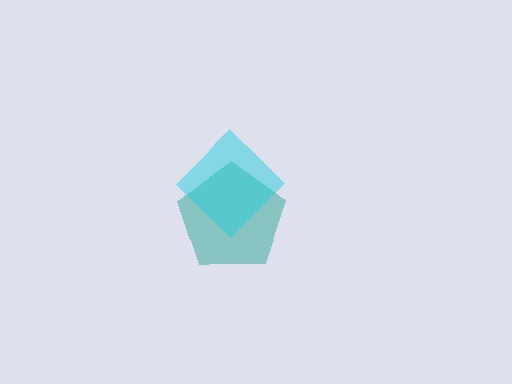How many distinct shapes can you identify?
There are 2 distinct shapes: a teal pentagon, a cyan diamond.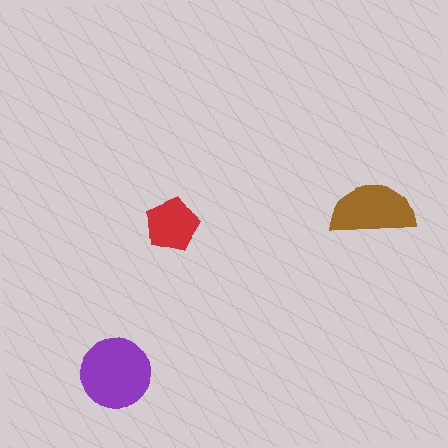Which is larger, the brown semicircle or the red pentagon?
The brown semicircle.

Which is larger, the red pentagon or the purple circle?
The purple circle.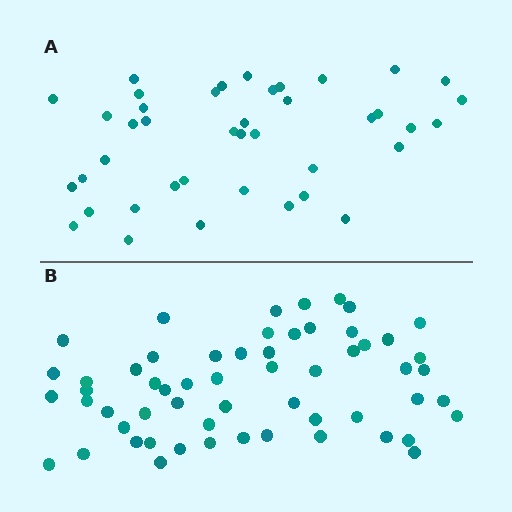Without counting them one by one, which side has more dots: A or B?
Region B (the bottom region) has more dots.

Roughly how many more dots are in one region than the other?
Region B has approximately 15 more dots than region A.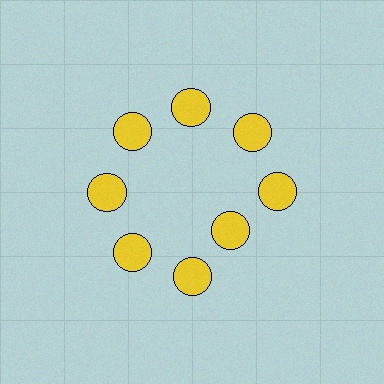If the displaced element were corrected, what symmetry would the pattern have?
It would have 8-fold rotational symmetry — the pattern would map onto itself every 45 degrees.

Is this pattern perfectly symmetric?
No. The 8 yellow circles are arranged in a ring, but one element near the 4 o'clock position is pulled inward toward the center, breaking the 8-fold rotational symmetry.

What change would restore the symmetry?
The symmetry would be restored by moving it outward, back onto the ring so that all 8 circles sit at equal angles and equal distance from the center.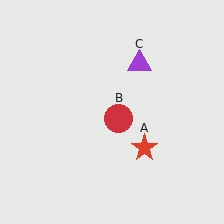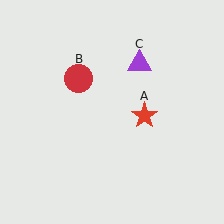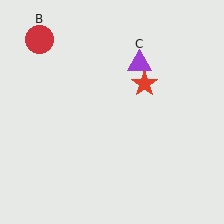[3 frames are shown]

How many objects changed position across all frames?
2 objects changed position: red star (object A), red circle (object B).